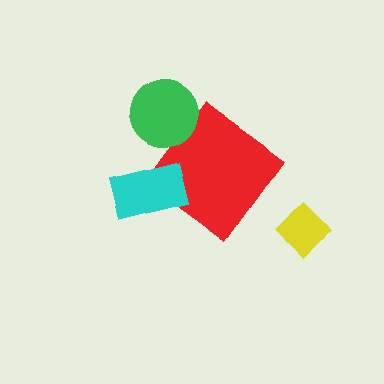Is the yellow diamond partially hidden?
No, no other shape covers it.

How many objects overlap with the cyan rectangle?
1 object overlaps with the cyan rectangle.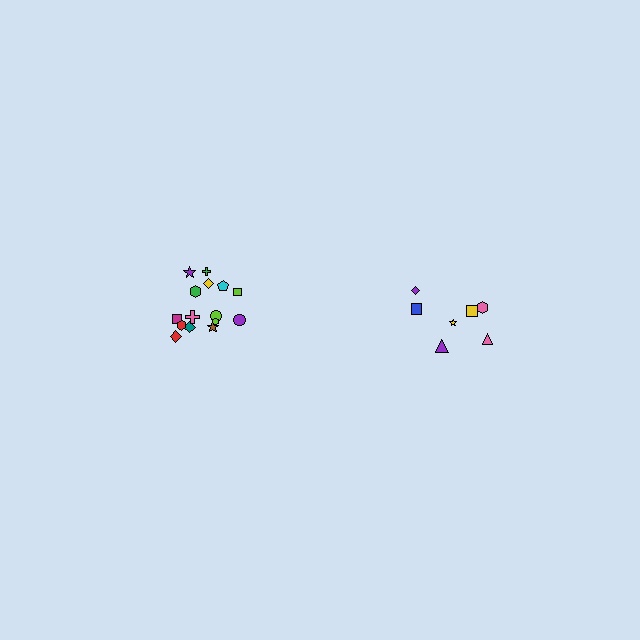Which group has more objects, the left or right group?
The left group.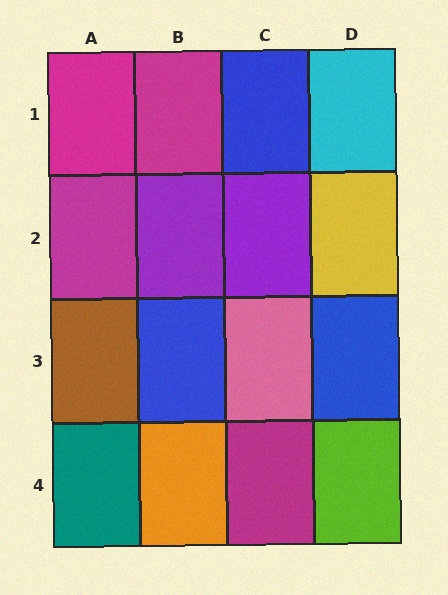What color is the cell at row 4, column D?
Lime.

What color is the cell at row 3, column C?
Pink.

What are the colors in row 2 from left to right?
Magenta, purple, purple, yellow.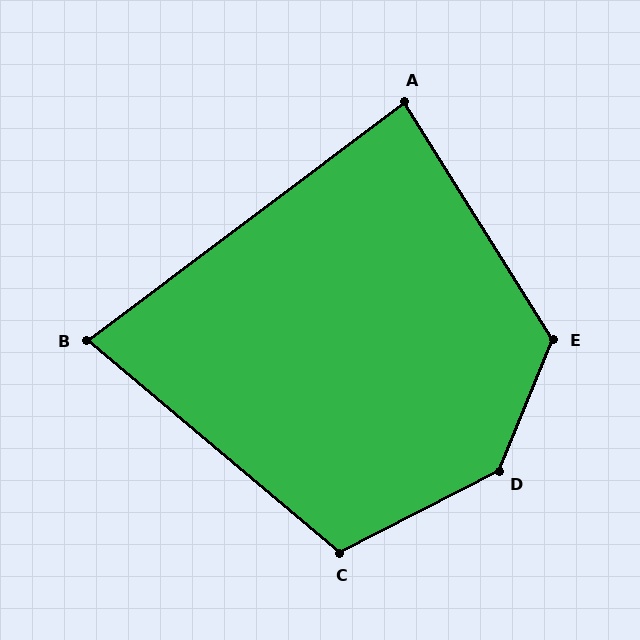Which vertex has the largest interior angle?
D, at approximately 140 degrees.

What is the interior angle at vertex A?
Approximately 85 degrees (approximately right).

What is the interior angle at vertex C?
Approximately 113 degrees (obtuse).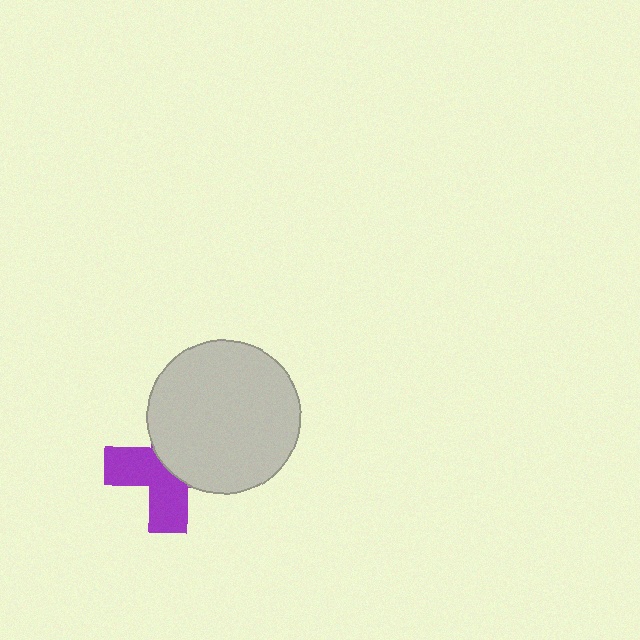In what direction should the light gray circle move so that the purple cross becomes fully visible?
The light gray circle should move toward the upper-right. That is the shortest direction to clear the overlap and leave the purple cross fully visible.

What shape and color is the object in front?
The object in front is a light gray circle.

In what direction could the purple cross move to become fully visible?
The purple cross could move toward the lower-left. That would shift it out from behind the light gray circle entirely.